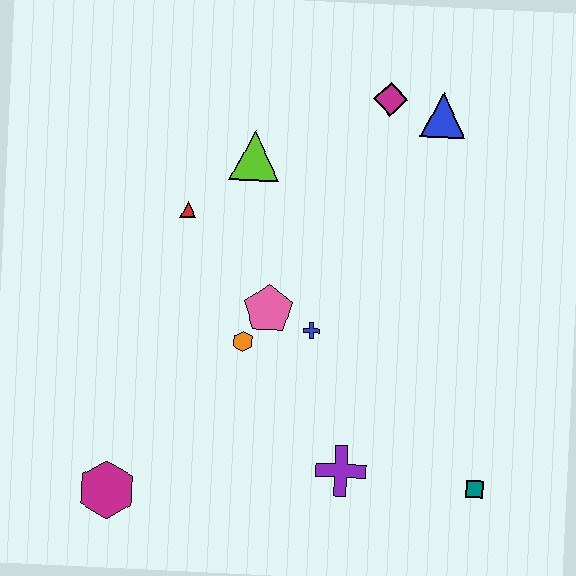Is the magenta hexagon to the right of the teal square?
No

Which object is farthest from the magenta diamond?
The magenta hexagon is farthest from the magenta diamond.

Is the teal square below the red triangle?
Yes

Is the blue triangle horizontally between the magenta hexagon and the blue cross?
No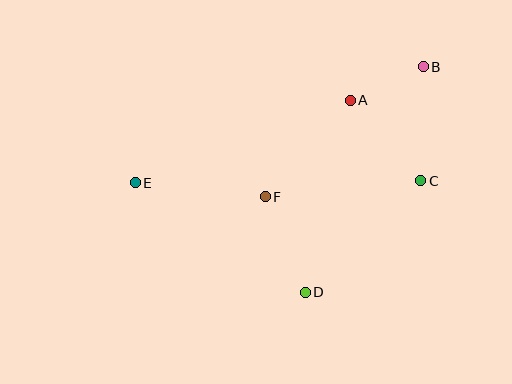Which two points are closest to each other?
Points A and B are closest to each other.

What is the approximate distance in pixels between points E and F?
The distance between E and F is approximately 131 pixels.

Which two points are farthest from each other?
Points B and E are farthest from each other.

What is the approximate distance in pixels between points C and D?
The distance between C and D is approximately 161 pixels.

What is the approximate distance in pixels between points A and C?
The distance between A and C is approximately 107 pixels.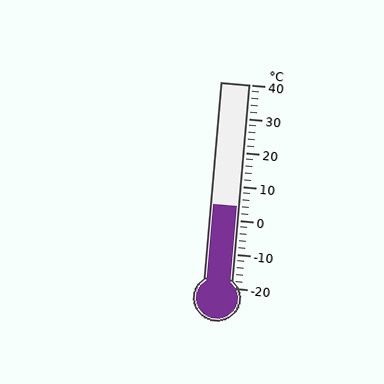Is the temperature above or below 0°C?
The temperature is above 0°C.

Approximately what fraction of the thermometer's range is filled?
The thermometer is filled to approximately 40% of its range.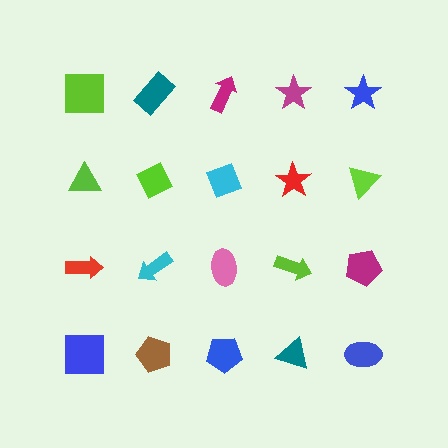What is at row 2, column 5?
A lime triangle.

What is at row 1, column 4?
A magenta star.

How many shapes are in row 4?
5 shapes.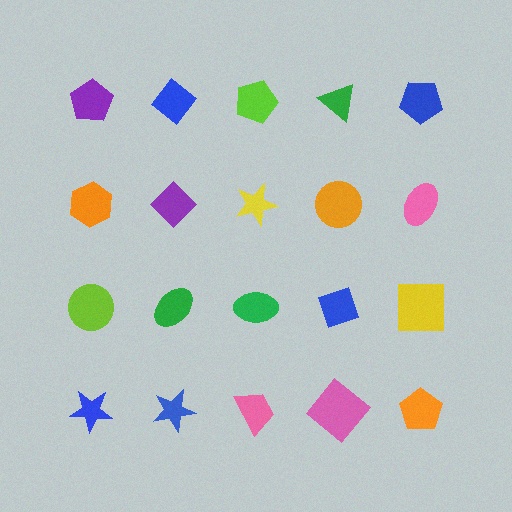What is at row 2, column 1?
An orange hexagon.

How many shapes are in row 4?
5 shapes.